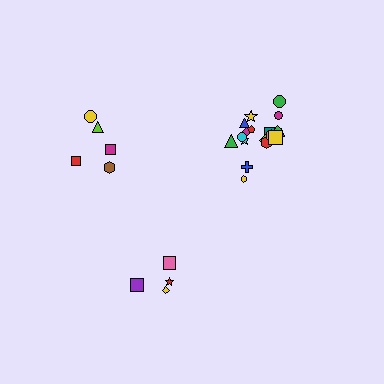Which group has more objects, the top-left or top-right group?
The top-right group.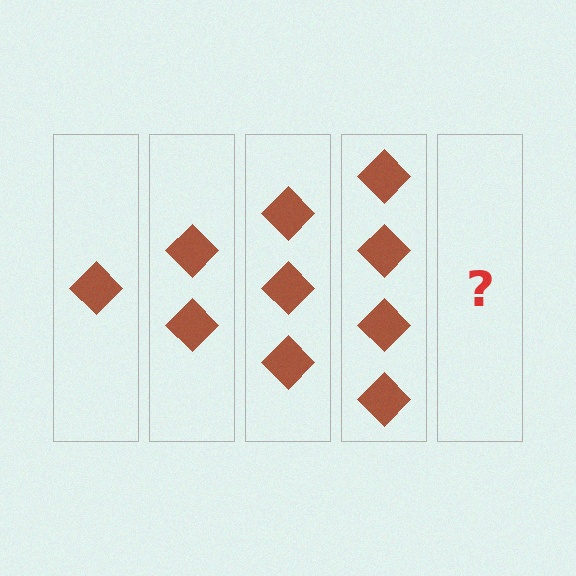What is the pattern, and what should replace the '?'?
The pattern is that each step adds one more diamond. The '?' should be 5 diamonds.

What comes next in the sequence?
The next element should be 5 diamonds.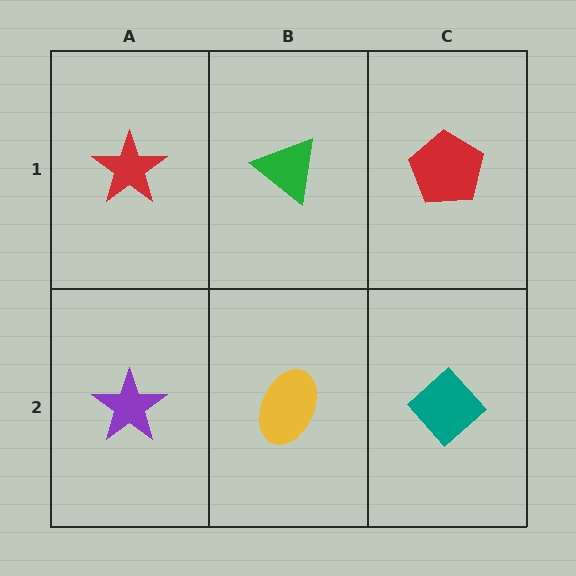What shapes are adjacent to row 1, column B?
A yellow ellipse (row 2, column B), a red star (row 1, column A), a red pentagon (row 1, column C).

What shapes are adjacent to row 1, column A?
A purple star (row 2, column A), a green triangle (row 1, column B).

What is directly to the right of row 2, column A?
A yellow ellipse.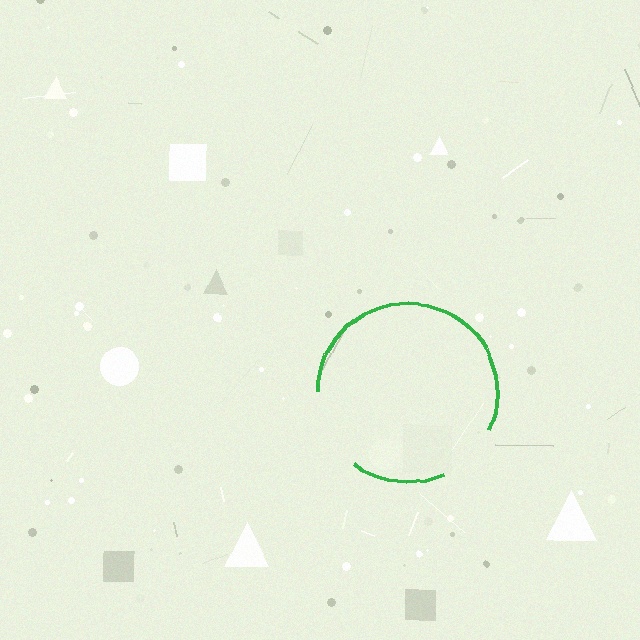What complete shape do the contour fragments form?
The contour fragments form a circle.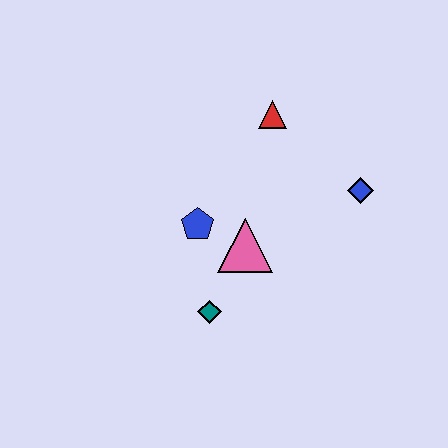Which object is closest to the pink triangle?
The blue pentagon is closest to the pink triangle.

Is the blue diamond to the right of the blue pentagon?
Yes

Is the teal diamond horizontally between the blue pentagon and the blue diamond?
Yes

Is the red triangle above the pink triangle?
Yes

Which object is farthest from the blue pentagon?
The blue diamond is farthest from the blue pentagon.